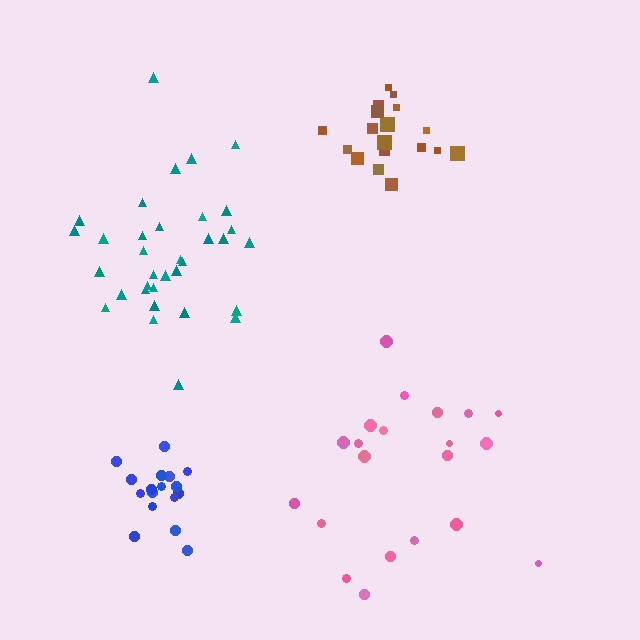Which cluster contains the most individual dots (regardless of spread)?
Teal (34).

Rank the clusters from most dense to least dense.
blue, teal, brown, pink.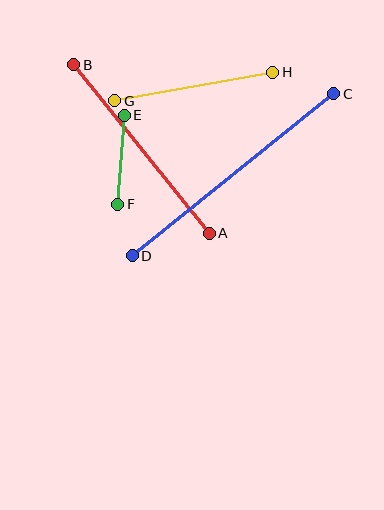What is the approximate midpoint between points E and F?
The midpoint is at approximately (121, 160) pixels.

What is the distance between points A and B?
The distance is approximately 216 pixels.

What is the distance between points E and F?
The distance is approximately 89 pixels.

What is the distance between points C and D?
The distance is approximately 259 pixels.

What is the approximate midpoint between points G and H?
The midpoint is at approximately (194, 87) pixels.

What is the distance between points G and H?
The distance is approximately 160 pixels.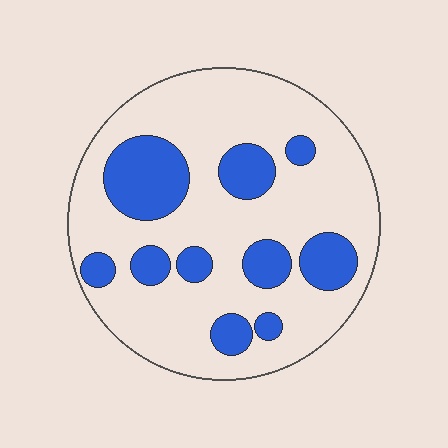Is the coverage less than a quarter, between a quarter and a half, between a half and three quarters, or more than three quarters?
Between a quarter and a half.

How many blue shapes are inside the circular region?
10.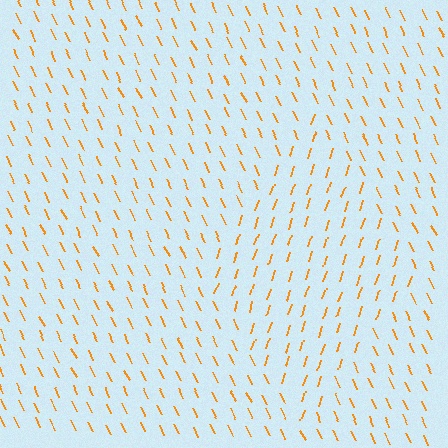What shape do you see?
I see a diamond.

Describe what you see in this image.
The image is filled with small orange line segments. A diamond region in the image has lines oriented differently from the surrounding lines, creating a visible texture boundary.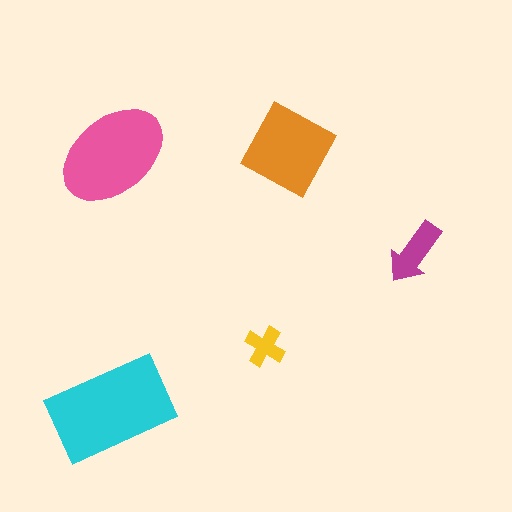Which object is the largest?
The cyan rectangle.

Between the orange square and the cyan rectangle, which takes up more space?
The cyan rectangle.